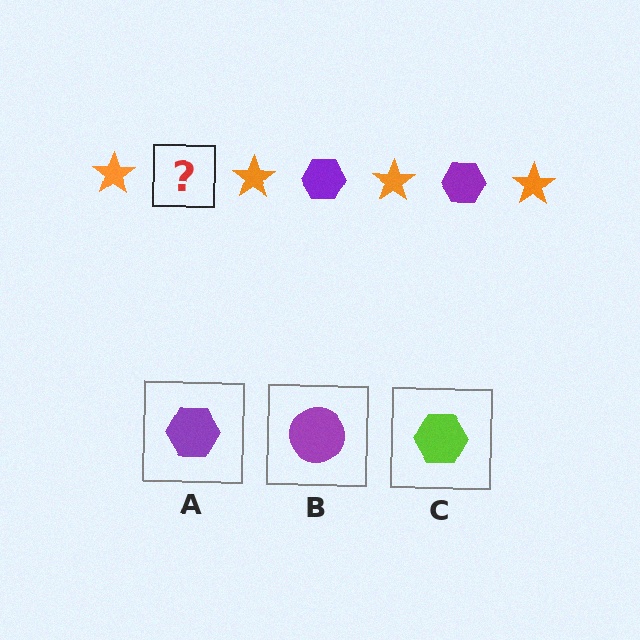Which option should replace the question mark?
Option A.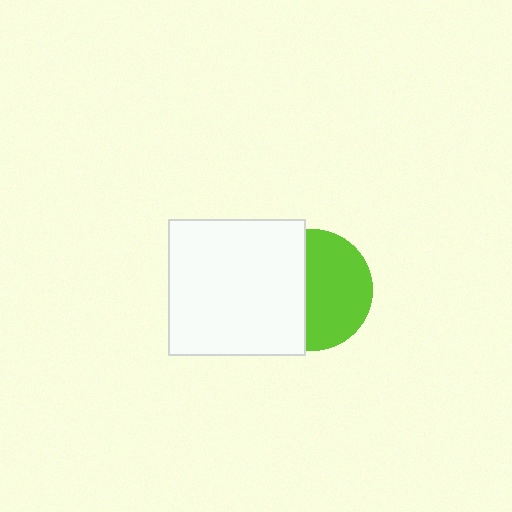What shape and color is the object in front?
The object in front is a white square.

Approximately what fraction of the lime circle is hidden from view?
Roughly 43% of the lime circle is hidden behind the white square.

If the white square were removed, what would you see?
You would see the complete lime circle.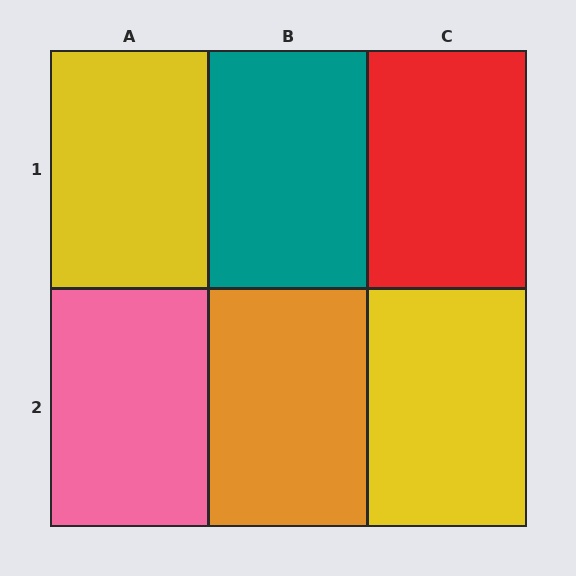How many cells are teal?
1 cell is teal.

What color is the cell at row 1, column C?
Red.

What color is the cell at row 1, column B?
Teal.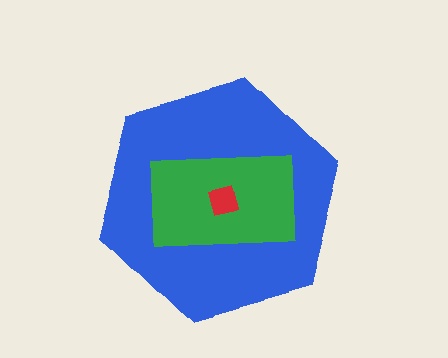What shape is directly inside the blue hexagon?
The green rectangle.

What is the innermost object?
The red square.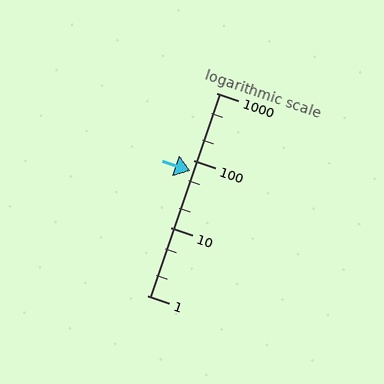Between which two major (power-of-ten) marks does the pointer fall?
The pointer is between 10 and 100.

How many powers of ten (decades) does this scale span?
The scale spans 3 decades, from 1 to 1000.